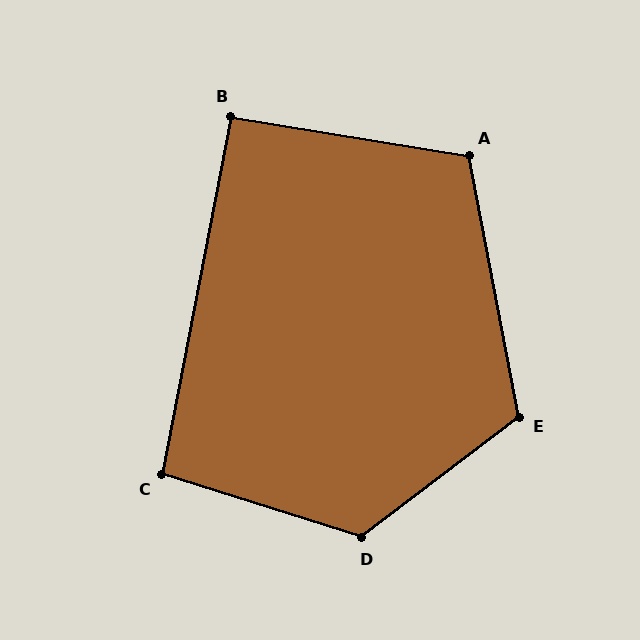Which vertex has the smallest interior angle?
B, at approximately 92 degrees.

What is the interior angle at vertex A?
Approximately 110 degrees (obtuse).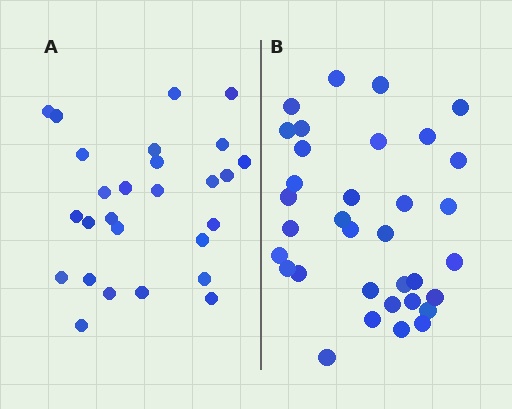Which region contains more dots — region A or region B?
Region B (the right region) has more dots.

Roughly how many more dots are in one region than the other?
Region B has roughly 8 or so more dots than region A.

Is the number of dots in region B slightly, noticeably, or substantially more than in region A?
Region B has noticeably more, but not dramatically so. The ratio is roughly 1.3 to 1.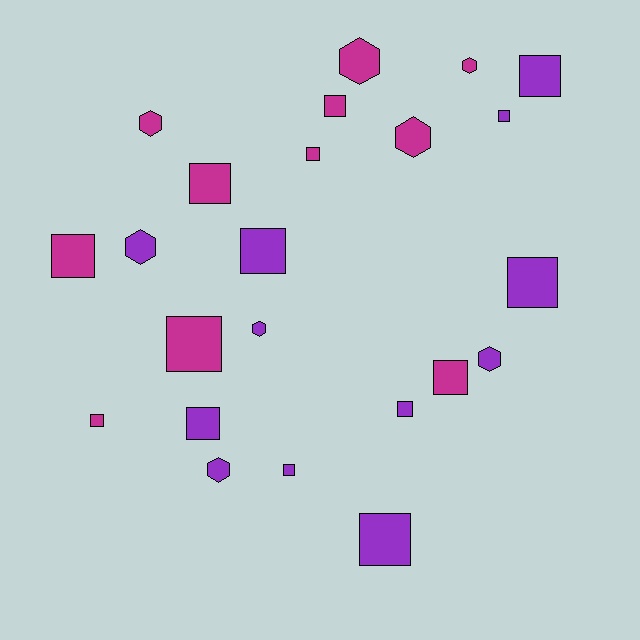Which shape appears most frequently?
Square, with 15 objects.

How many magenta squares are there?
There are 7 magenta squares.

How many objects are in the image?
There are 23 objects.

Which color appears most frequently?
Purple, with 12 objects.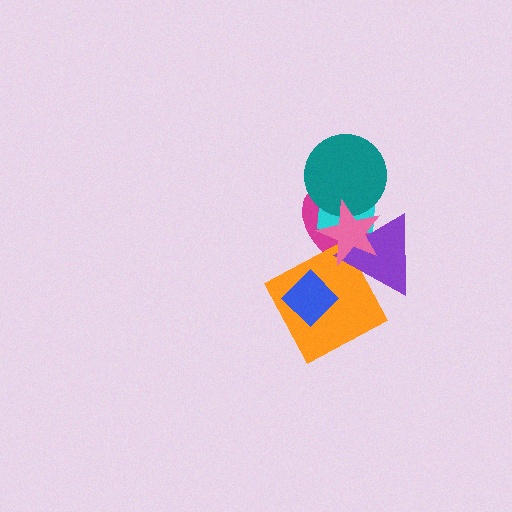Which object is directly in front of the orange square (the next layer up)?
The purple triangle is directly in front of the orange square.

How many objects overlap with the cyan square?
4 objects overlap with the cyan square.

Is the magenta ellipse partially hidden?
Yes, it is partially covered by another shape.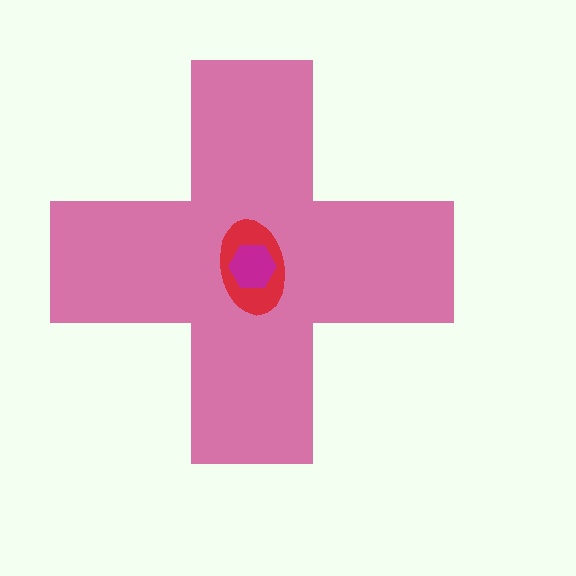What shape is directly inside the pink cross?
The red ellipse.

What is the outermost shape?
The pink cross.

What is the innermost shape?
The magenta hexagon.